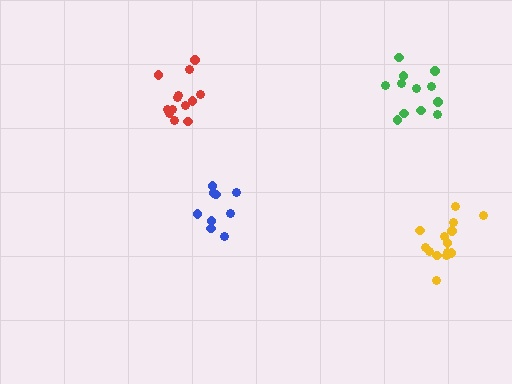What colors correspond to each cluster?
The clusters are colored: green, red, blue, yellow.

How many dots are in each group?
Group 1: 12 dots, Group 2: 13 dots, Group 3: 9 dots, Group 4: 14 dots (48 total).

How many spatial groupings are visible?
There are 4 spatial groupings.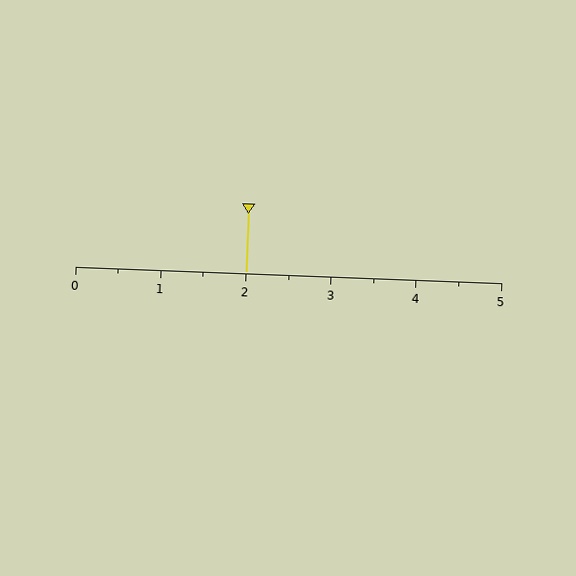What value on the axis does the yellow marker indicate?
The marker indicates approximately 2.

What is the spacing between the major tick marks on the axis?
The major ticks are spaced 1 apart.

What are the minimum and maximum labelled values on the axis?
The axis runs from 0 to 5.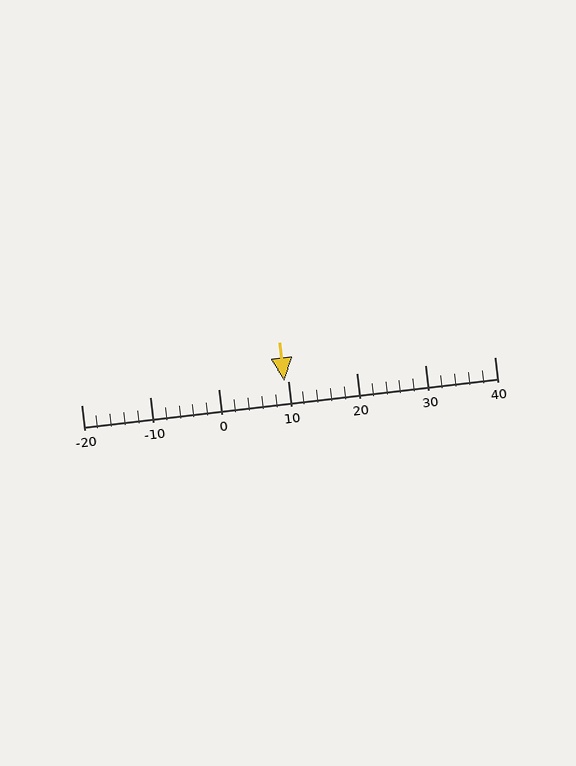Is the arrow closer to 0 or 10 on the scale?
The arrow is closer to 10.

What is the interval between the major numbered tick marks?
The major tick marks are spaced 10 units apart.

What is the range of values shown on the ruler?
The ruler shows values from -20 to 40.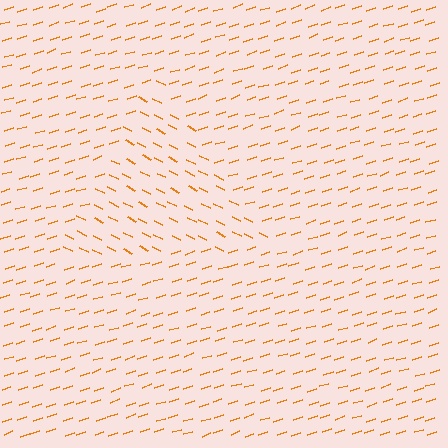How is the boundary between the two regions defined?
The boundary is defined purely by a change in line orientation (approximately 45 degrees difference). All lines are the same color and thickness.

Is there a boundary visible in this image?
Yes, there is a texture boundary formed by a change in line orientation.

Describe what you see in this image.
The image is filled with small orange line segments. A triangle region in the image has lines oriented differently from the surrounding lines, creating a visible texture boundary.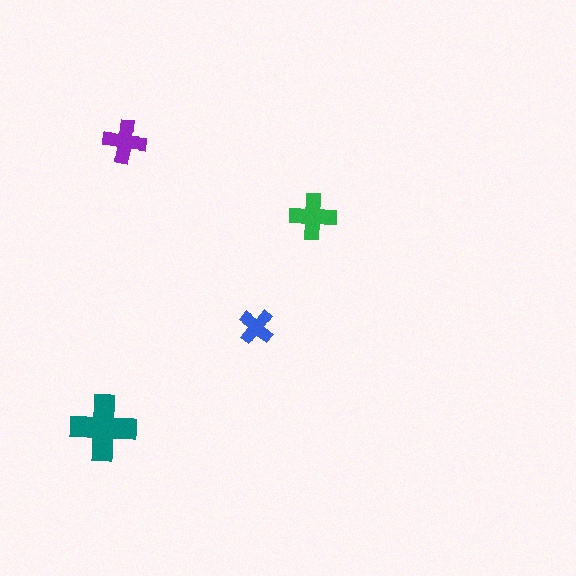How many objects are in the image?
There are 4 objects in the image.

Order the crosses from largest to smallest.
the teal one, the green one, the purple one, the blue one.